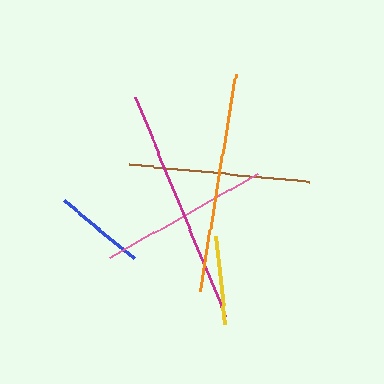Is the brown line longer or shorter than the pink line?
The brown line is longer than the pink line.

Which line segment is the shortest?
The yellow line is the shortest at approximately 89 pixels.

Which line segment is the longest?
The magenta line is the longest at approximately 237 pixels.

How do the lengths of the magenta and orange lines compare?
The magenta and orange lines are approximately the same length.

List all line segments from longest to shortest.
From longest to shortest: magenta, orange, brown, pink, blue, yellow.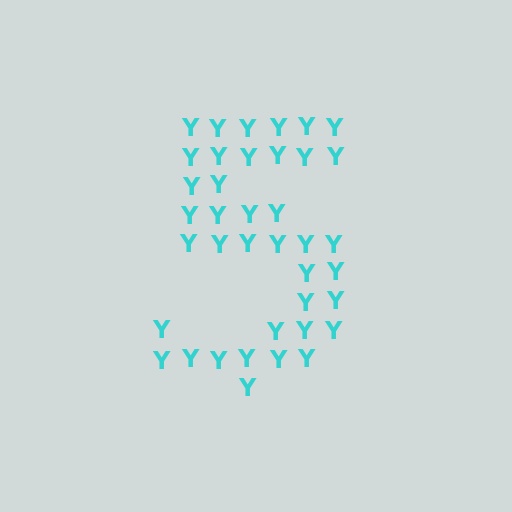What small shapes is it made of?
It is made of small letter Y's.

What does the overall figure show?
The overall figure shows the digit 5.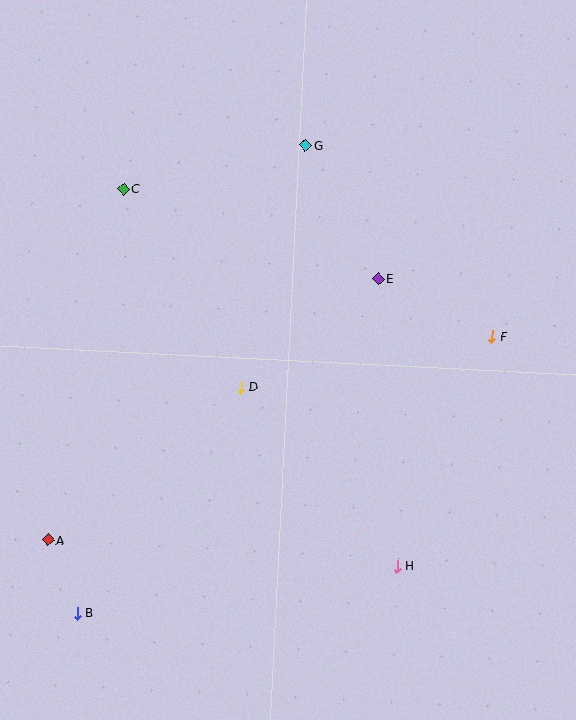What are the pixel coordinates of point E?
Point E is at (379, 279).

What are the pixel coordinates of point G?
Point G is at (305, 145).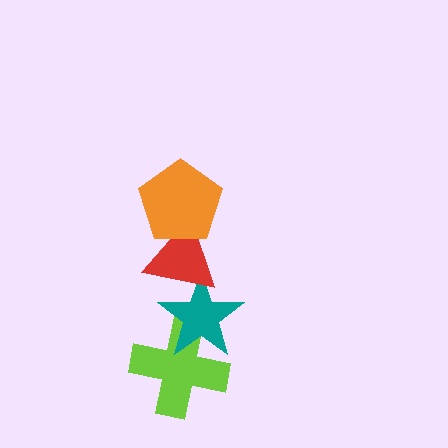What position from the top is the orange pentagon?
The orange pentagon is 1st from the top.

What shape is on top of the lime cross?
The teal star is on top of the lime cross.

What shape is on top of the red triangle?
The orange pentagon is on top of the red triangle.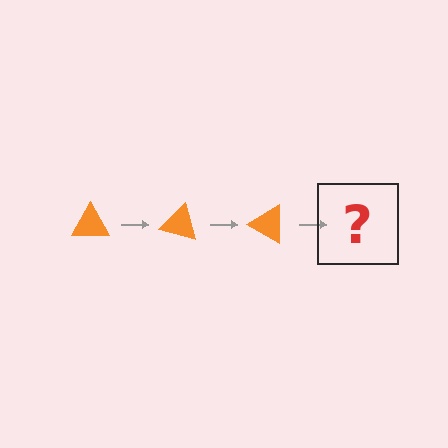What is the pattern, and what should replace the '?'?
The pattern is that the triangle rotates 15 degrees each step. The '?' should be an orange triangle rotated 45 degrees.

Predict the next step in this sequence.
The next step is an orange triangle rotated 45 degrees.